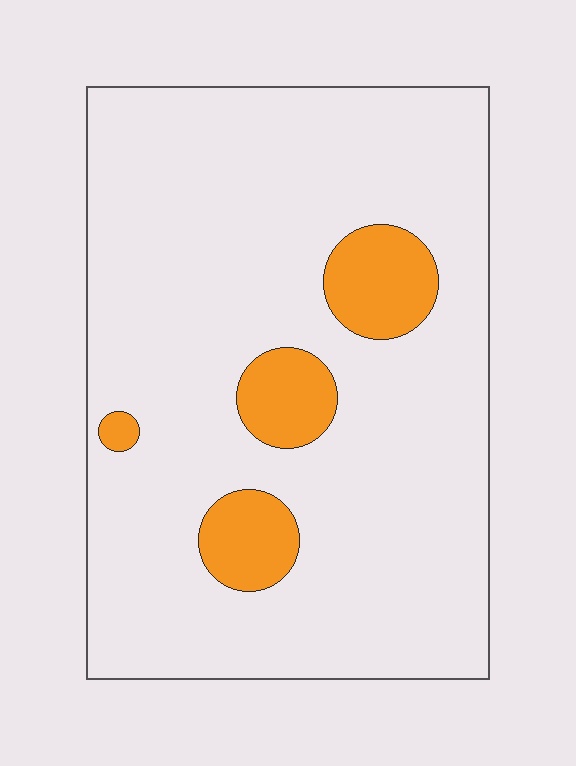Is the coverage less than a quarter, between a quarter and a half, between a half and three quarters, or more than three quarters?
Less than a quarter.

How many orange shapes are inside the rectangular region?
4.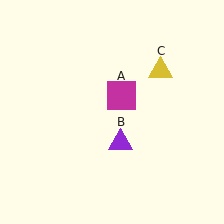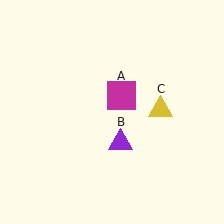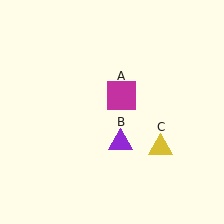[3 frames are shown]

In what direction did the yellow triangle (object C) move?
The yellow triangle (object C) moved down.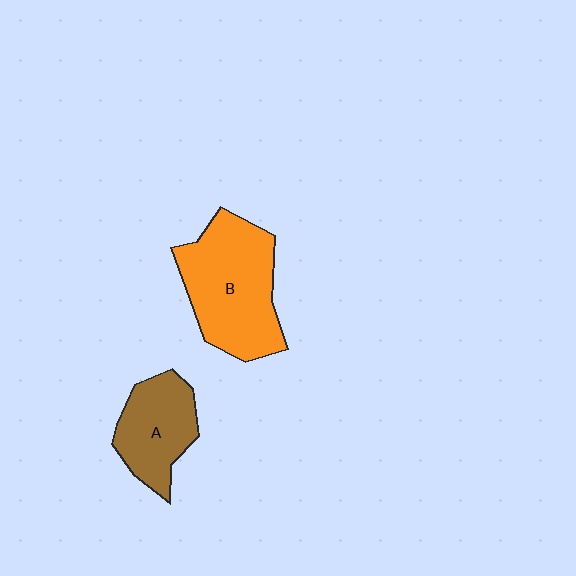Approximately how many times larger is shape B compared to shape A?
Approximately 1.6 times.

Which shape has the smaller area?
Shape A (brown).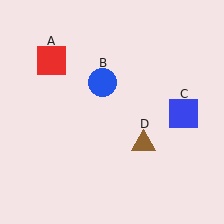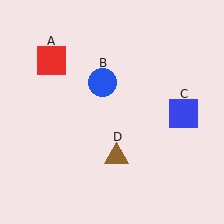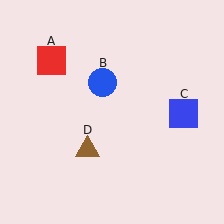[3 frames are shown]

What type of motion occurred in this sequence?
The brown triangle (object D) rotated clockwise around the center of the scene.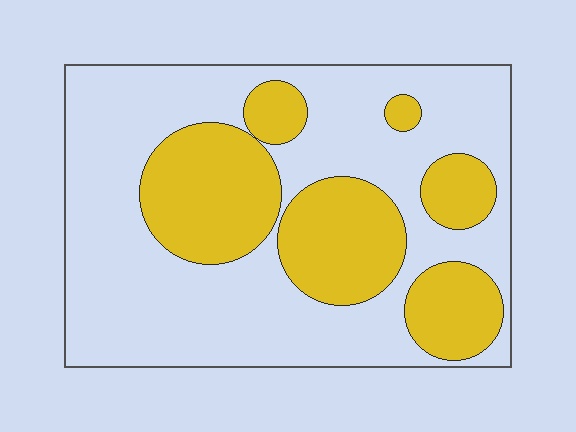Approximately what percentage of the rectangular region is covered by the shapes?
Approximately 35%.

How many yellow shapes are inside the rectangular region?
6.